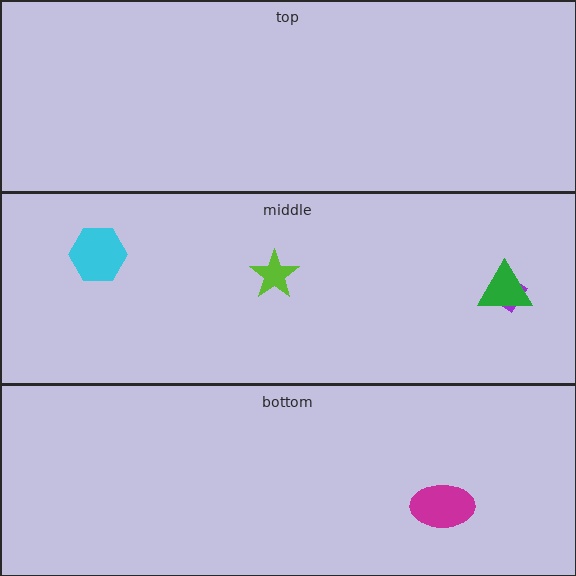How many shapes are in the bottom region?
1.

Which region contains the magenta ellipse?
The bottom region.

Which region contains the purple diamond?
The middle region.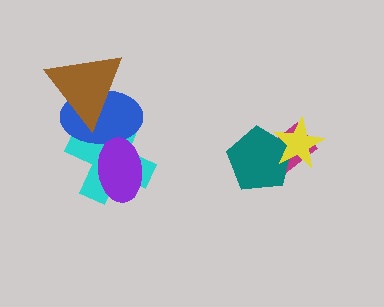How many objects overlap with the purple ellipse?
2 objects overlap with the purple ellipse.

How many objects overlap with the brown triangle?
2 objects overlap with the brown triangle.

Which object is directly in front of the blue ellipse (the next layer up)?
The brown triangle is directly in front of the blue ellipse.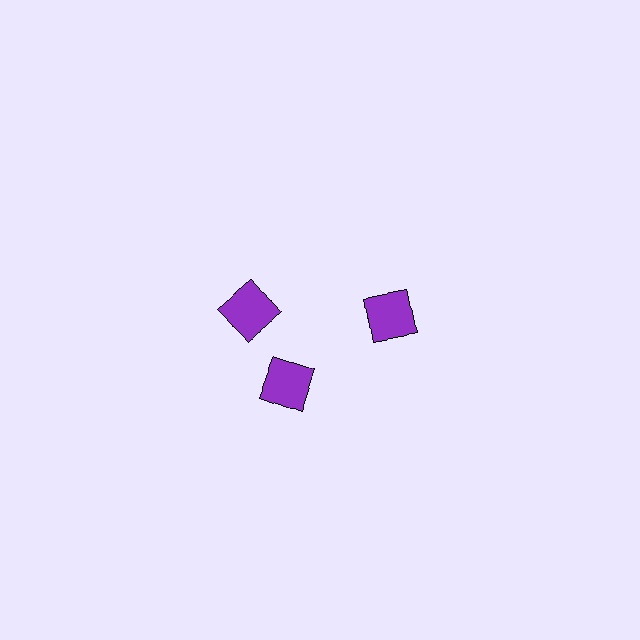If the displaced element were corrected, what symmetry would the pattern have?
It would have 3-fold rotational symmetry — the pattern would map onto itself every 120 degrees.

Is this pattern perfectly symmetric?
No. The 3 purple squares are arranged in a ring, but one element near the 11 o'clock position is rotated out of alignment along the ring, breaking the 3-fold rotational symmetry.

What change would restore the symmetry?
The symmetry would be restored by rotating it back into even spacing with its neighbors so that all 3 squares sit at equal angles and equal distance from the center.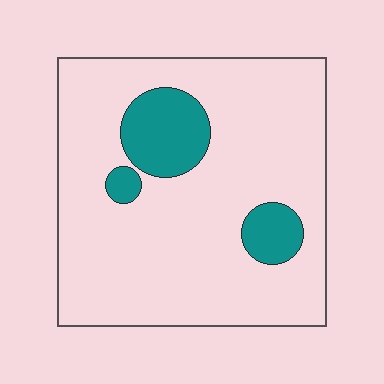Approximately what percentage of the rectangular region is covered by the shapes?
Approximately 15%.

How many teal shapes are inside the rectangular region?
3.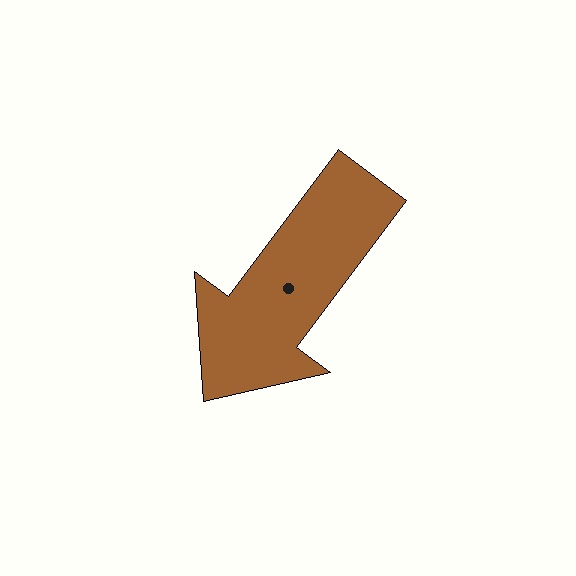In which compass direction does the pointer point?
Southwest.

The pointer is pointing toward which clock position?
Roughly 7 o'clock.